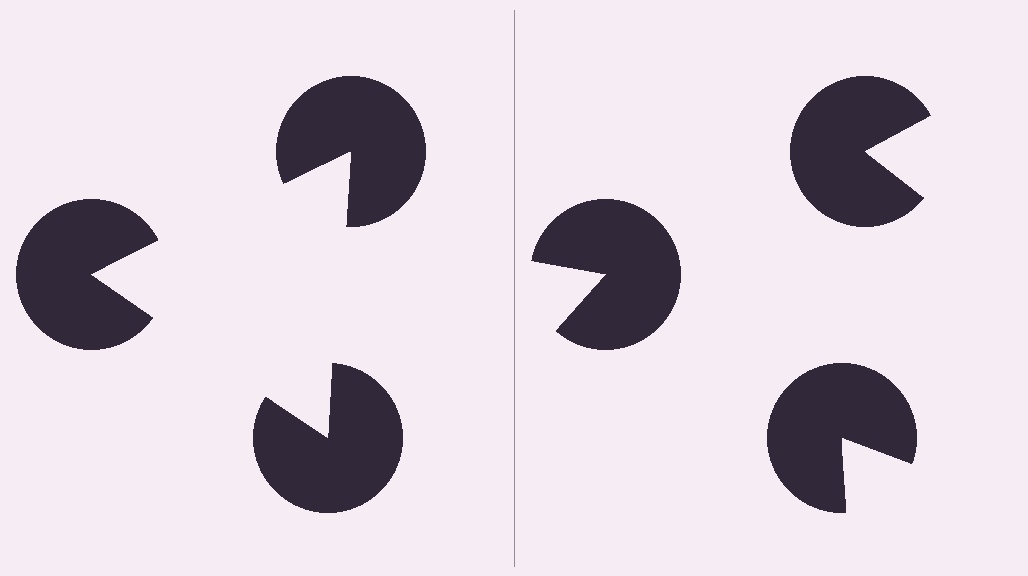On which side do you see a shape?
An illusory triangle appears on the left side. On the right side the wedge cuts are rotated, so no coherent shape forms.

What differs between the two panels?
The pac-man discs are positioned identically on both sides; only the wedge orientations differ. On the left they align to a triangle; on the right they are misaligned.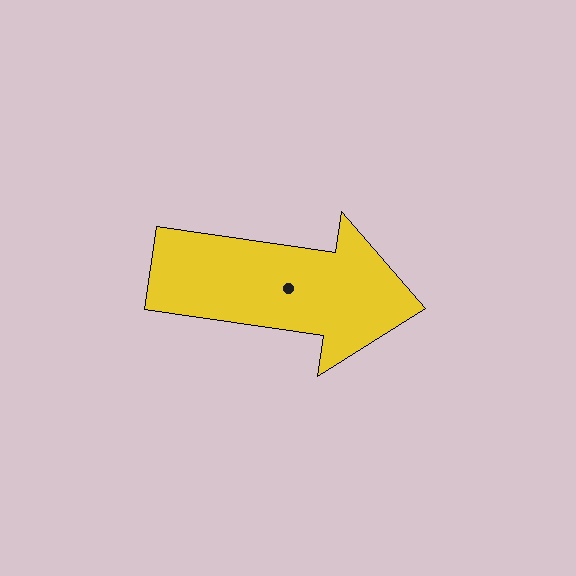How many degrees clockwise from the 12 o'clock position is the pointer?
Approximately 98 degrees.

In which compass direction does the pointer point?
East.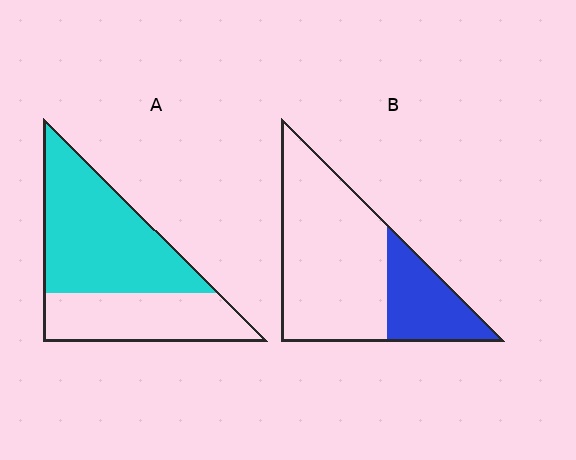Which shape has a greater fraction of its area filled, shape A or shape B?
Shape A.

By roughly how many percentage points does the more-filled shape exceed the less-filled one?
By roughly 35 percentage points (A over B).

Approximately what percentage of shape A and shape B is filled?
A is approximately 60% and B is approximately 30%.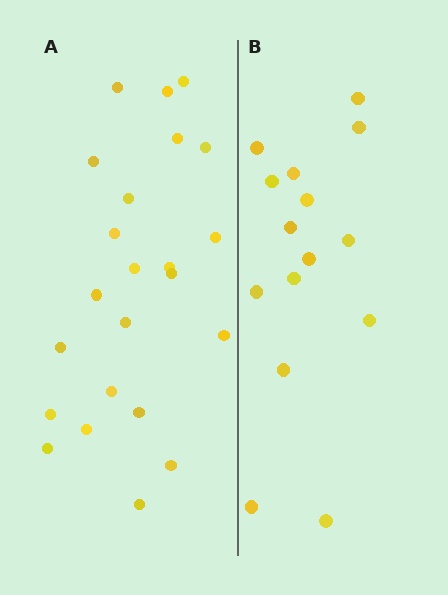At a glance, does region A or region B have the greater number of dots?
Region A (the left region) has more dots.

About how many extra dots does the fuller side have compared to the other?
Region A has roughly 8 or so more dots than region B.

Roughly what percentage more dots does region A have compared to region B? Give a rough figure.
About 55% more.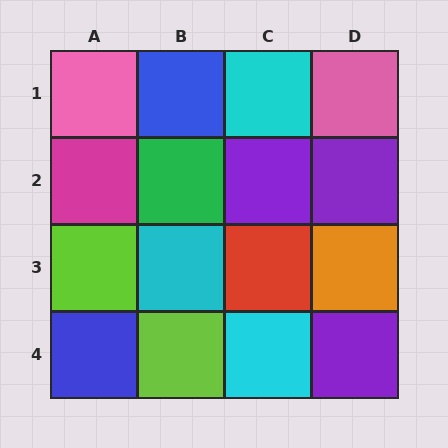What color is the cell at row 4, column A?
Blue.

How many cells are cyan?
3 cells are cyan.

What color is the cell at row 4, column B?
Lime.